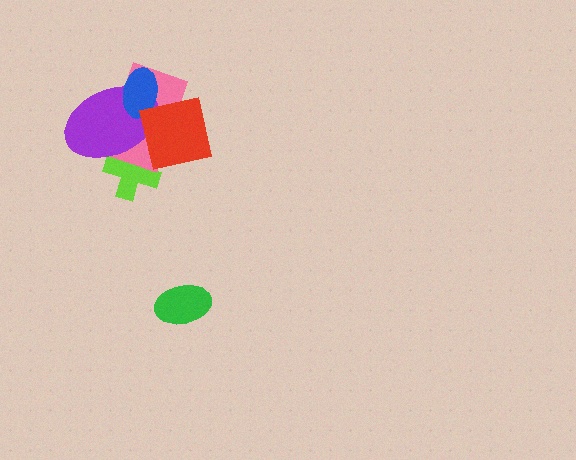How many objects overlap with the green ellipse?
0 objects overlap with the green ellipse.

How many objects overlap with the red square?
2 objects overlap with the red square.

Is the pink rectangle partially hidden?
Yes, it is partially covered by another shape.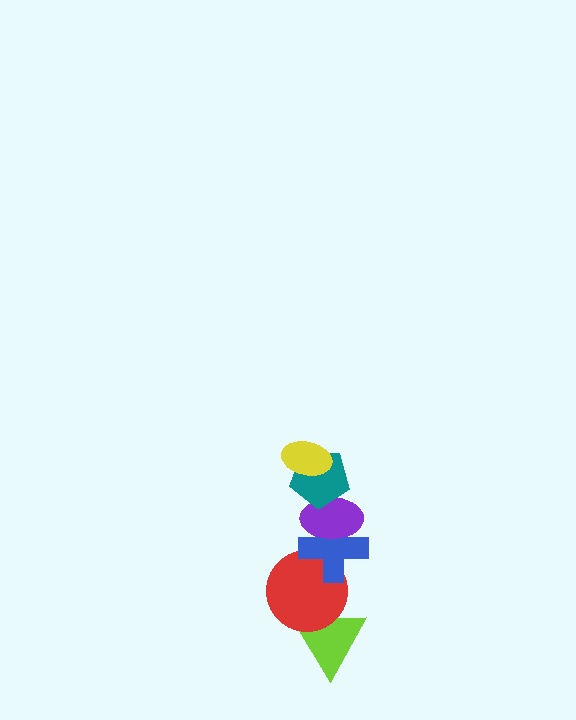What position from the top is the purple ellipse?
The purple ellipse is 3rd from the top.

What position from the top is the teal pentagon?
The teal pentagon is 2nd from the top.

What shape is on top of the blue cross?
The purple ellipse is on top of the blue cross.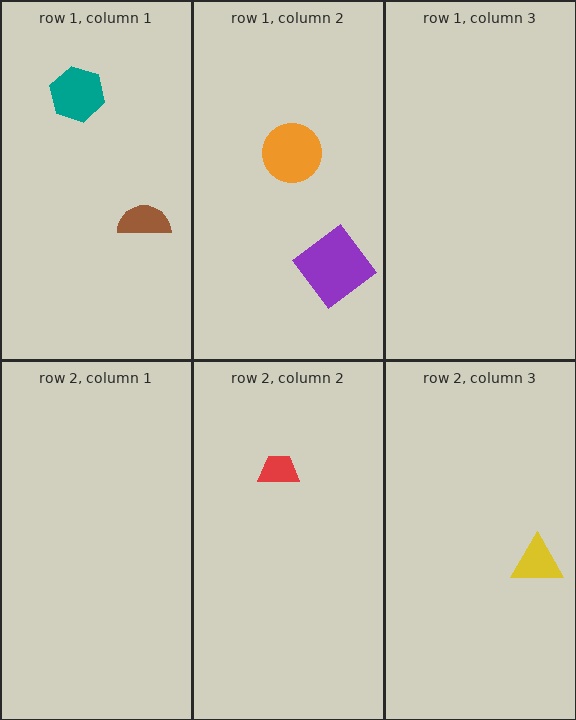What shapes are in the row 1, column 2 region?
The purple diamond, the orange circle.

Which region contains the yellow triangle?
The row 2, column 3 region.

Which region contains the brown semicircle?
The row 1, column 1 region.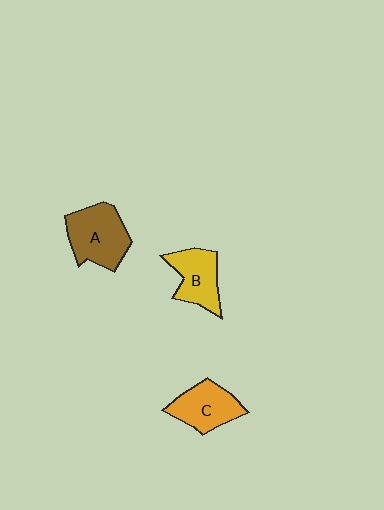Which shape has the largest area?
Shape A (brown).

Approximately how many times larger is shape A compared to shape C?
Approximately 1.2 times.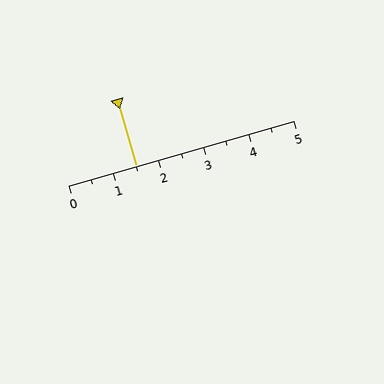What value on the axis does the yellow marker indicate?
The marker indicates approximately 1.5.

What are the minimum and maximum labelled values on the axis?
The axis runs from 0 to 5.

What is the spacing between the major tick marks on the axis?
The major ticks are spaced 1 apart.